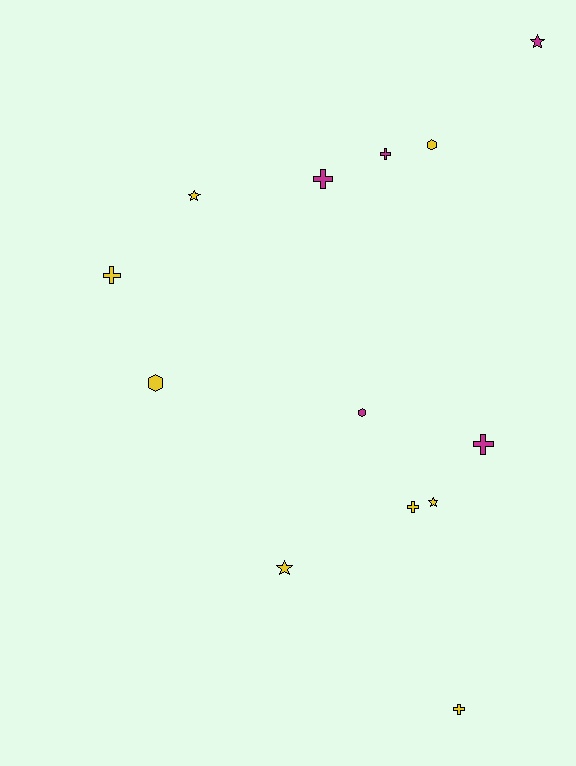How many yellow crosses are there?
There are 3 yellow crosses.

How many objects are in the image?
There are 13 objects.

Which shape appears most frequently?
Cross, with 6 objects.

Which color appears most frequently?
Yellow, with 8 objects.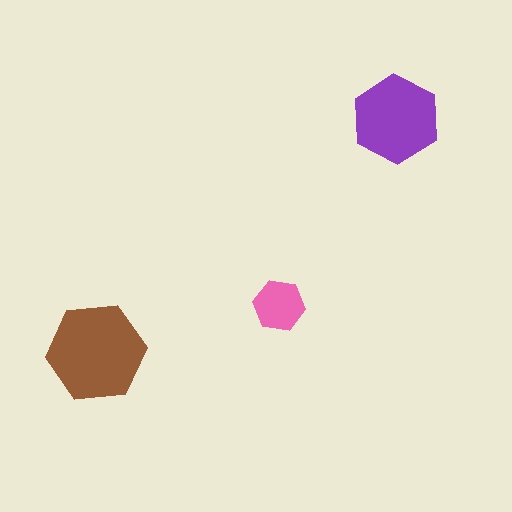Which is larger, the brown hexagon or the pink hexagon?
The brown one.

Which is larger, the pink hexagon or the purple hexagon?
The purple one.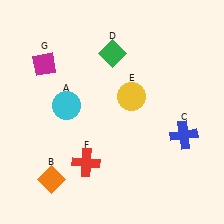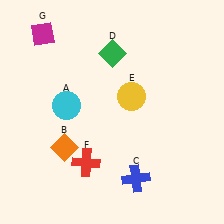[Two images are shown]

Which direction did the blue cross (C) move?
The blue cross (C) moved left.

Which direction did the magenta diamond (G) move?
The magenta diamond (G) moved up.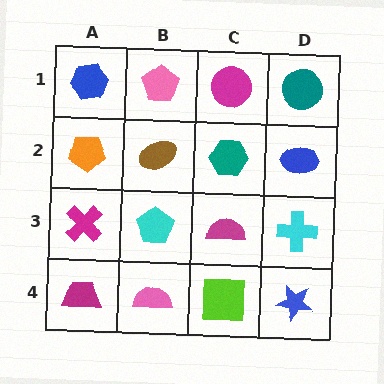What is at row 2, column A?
An orange pentagon.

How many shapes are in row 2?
4 shapes.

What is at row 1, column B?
A pink pentagon.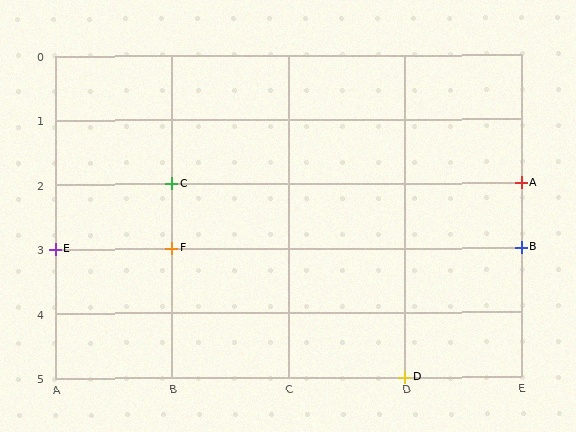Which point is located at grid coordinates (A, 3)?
Point E is at (A, 3).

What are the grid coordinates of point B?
Point B is at grid coordinates (E, 3).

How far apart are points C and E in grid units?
Points C and E are 1 column and 1 row apart (about 1.4 grid units diagonally).